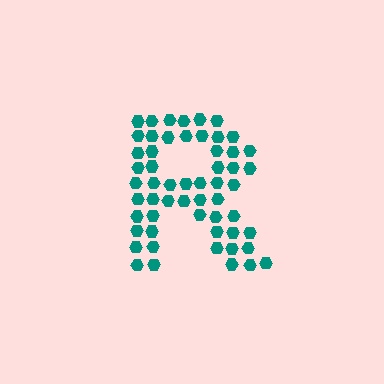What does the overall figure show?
The overall figure shows the letter R.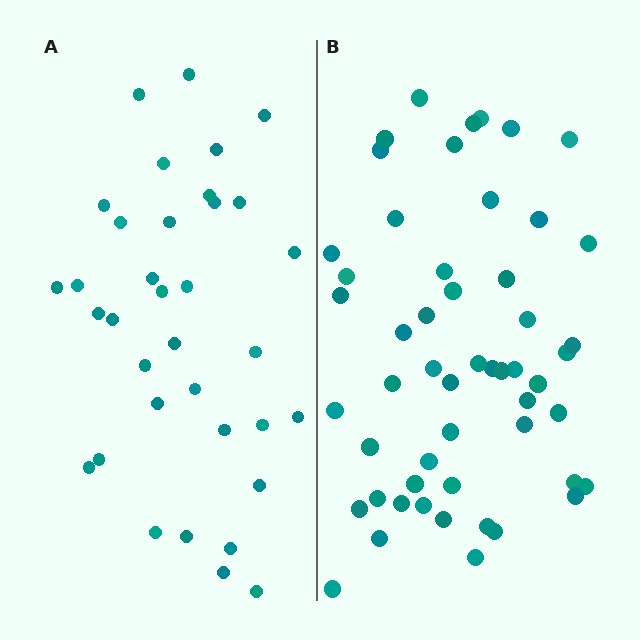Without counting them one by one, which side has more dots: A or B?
Region B (the right region) has more dots.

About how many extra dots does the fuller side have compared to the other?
Region B has approximately 20 more dots than region A.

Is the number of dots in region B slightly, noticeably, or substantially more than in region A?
Region B has substantially more. The ratio is roughly 1.5 to 1.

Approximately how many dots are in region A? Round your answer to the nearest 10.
About 40 dots. (The exact count is 35, which rounds to 40.)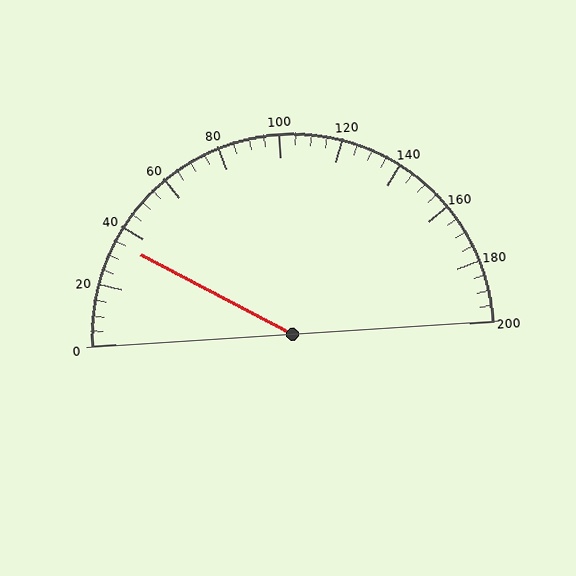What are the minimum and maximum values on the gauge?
The gauge ranges from 0 to 200.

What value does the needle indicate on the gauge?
The needle indicates approximately 35.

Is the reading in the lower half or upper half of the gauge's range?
The reading is in the lower half of the range (0 to 200).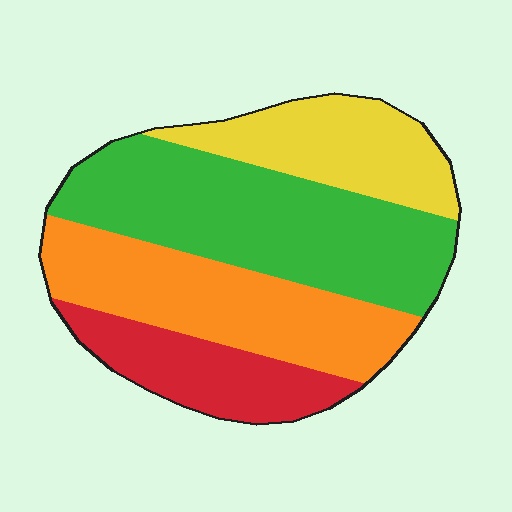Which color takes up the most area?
Green, at roughly 35%.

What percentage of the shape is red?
Red takes up about one sixth (1/6) of the shape.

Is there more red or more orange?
Orange.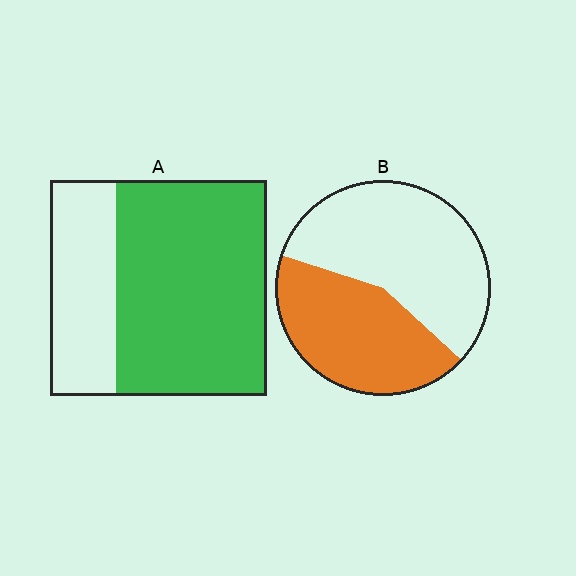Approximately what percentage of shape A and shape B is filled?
A is approximately 70% and B is approximately 45%.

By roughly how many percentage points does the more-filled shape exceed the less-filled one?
By roughly 25 percentage points (A over B).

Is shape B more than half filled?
No.